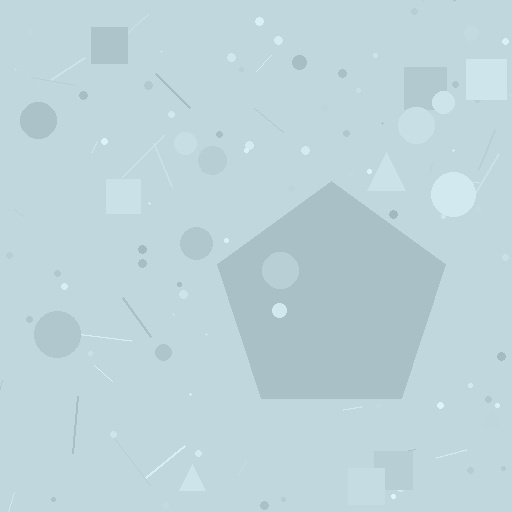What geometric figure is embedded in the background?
A pentagon is embedded in the background.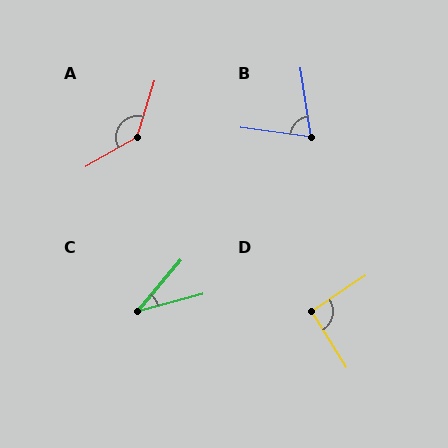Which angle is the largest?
A, at approximately 137 degrees.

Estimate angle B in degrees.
Approximately 74 degrees.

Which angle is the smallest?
C, at approximately 35 degrees.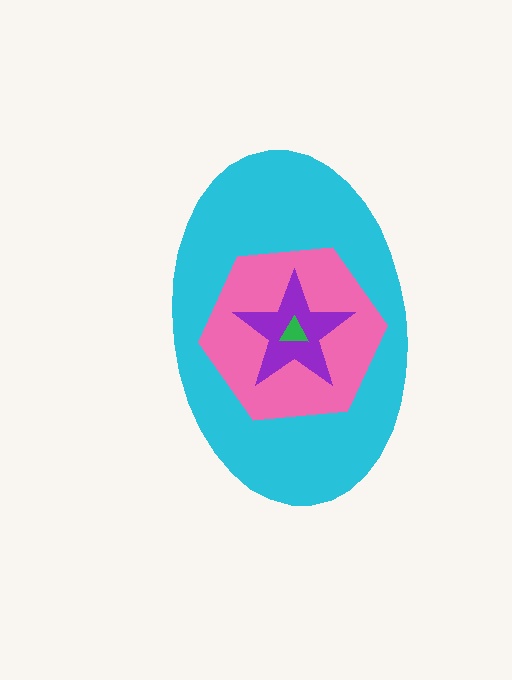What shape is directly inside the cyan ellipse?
The pink hexagon.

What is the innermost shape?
The green triangle.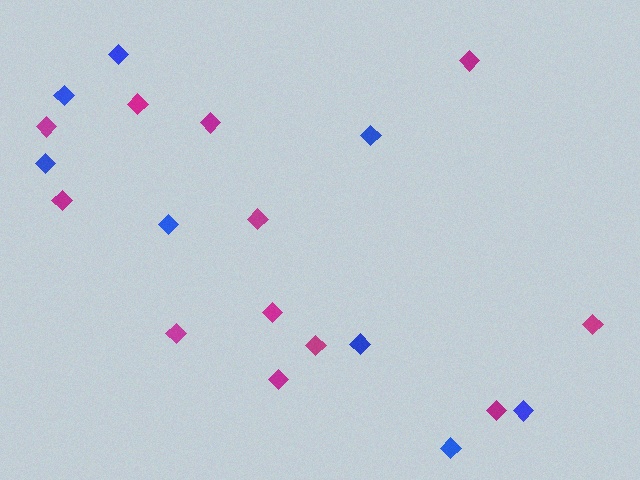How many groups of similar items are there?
There are 2 groups: one group of magenta diamonds (12) and one group of blue diamonds (8).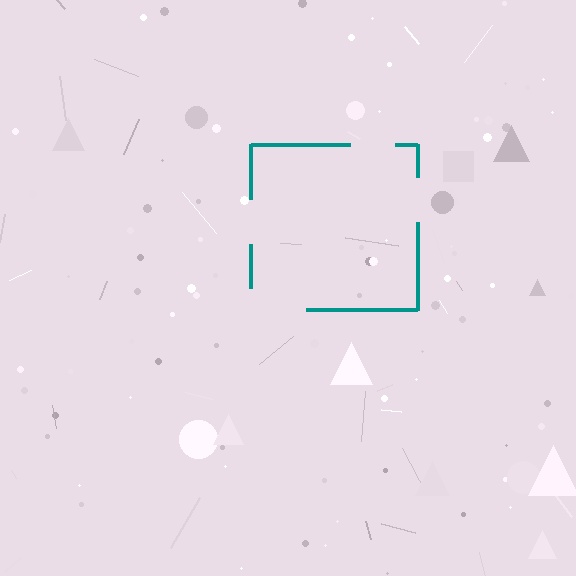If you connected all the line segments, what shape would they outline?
They would outline a square.